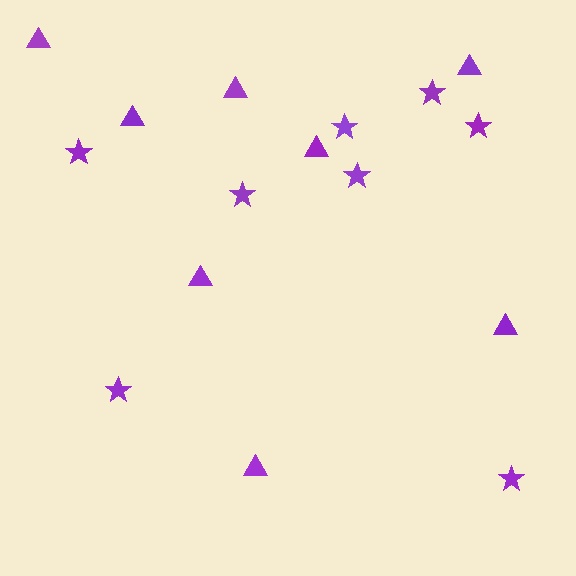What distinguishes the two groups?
There are 2 groups: one group of stars (8) and one group of triangles (8).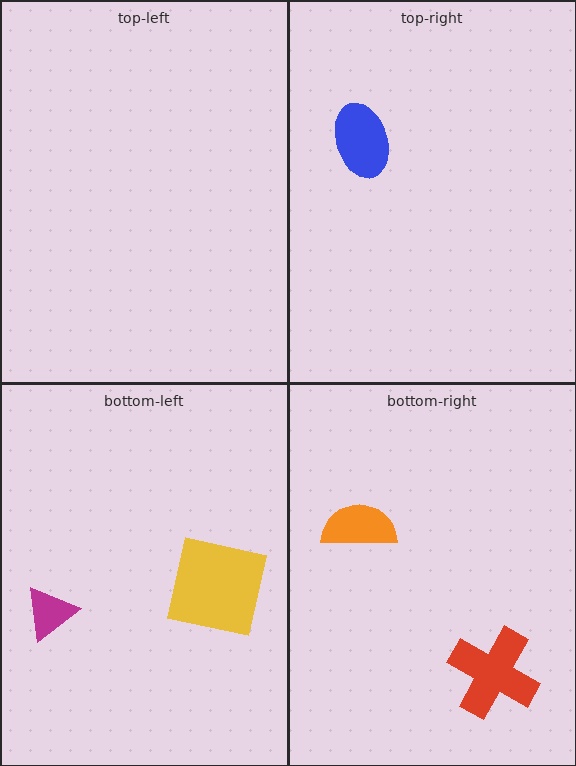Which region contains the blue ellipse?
The top-right region.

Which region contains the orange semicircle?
The bottom-right region.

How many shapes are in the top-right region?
1.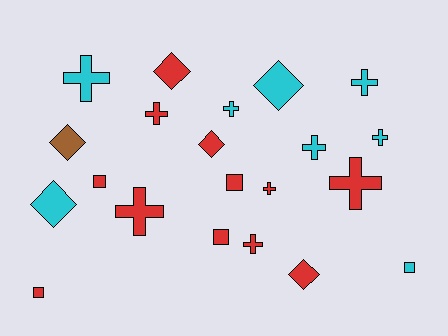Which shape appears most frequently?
Cross, with 10 objects.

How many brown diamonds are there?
There is 1 brown diamond.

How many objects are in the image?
There are 21 objects.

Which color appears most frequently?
Red, with 12 objects.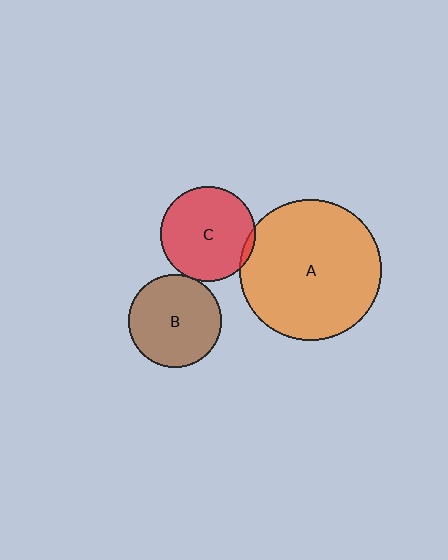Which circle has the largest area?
Circle A (orange).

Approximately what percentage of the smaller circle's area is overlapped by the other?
Approximately 5%.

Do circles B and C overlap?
Yes.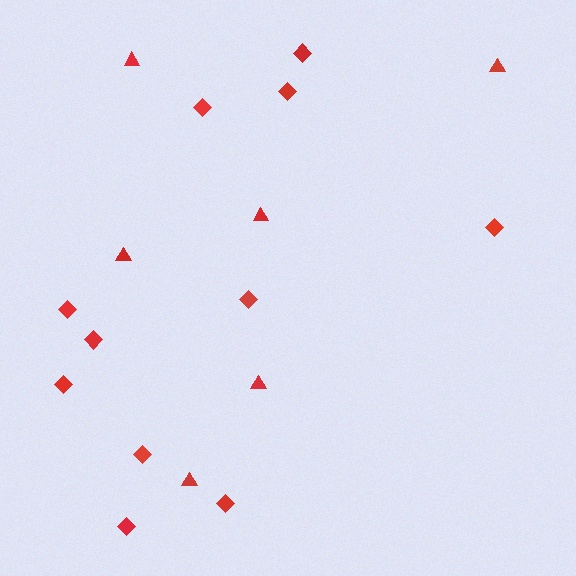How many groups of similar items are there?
There are 2 groups: one group of triangles (6) and one group of diamonds (11).